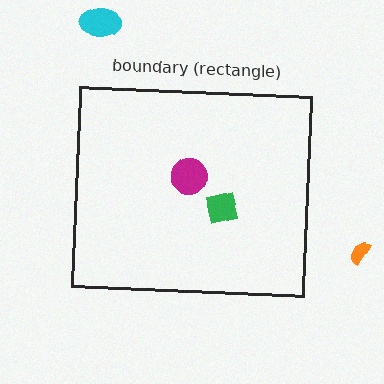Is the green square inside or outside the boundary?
Inside.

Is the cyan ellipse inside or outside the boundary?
Outside.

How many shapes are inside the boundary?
2 inside, 2 outside.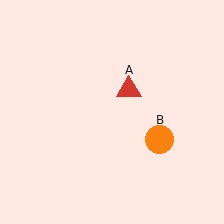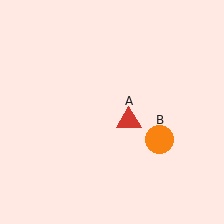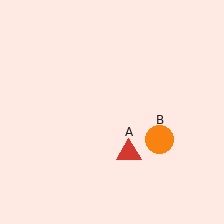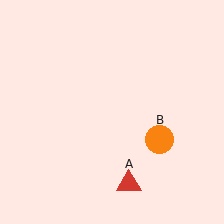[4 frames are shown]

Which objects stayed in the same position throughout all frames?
Orange circle (object B) remained stationary.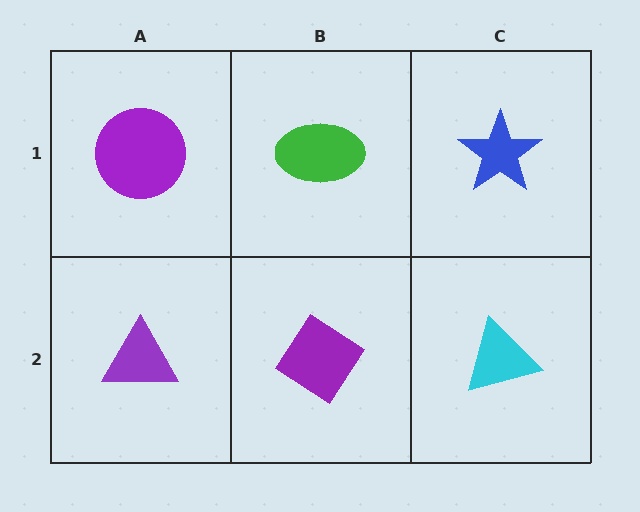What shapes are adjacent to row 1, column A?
A purple triangle (row 2, column A), a green ellipse (row 1, column B).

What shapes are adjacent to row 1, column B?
A purple diamond (row 2, column B), a purple circle (row 1, column A), a blue star (row 1, column C).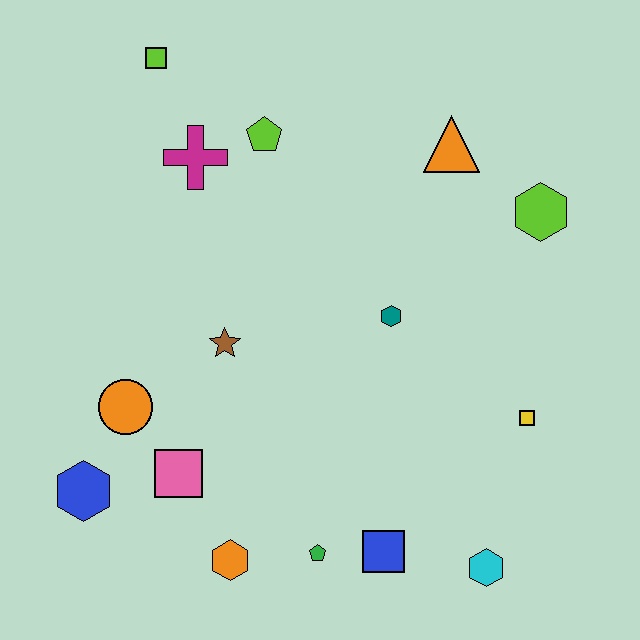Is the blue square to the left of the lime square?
No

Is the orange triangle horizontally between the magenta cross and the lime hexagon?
Yes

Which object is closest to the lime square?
The magenta cross is closest to the lime square.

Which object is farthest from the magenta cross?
The cyan hexagon is farthest from the magenta cross.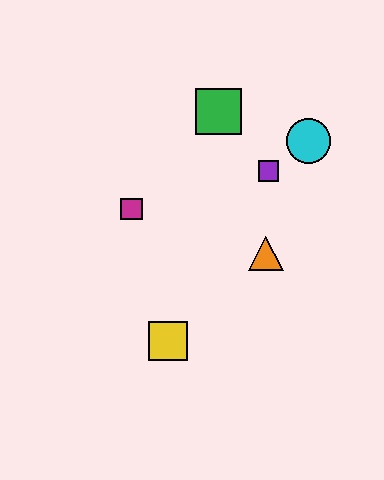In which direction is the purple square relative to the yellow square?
The purple square is above the yellow square.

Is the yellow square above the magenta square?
No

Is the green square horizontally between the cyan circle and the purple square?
No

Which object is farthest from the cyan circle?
The yellow square is farthest from the cyan circle.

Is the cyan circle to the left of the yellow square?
No